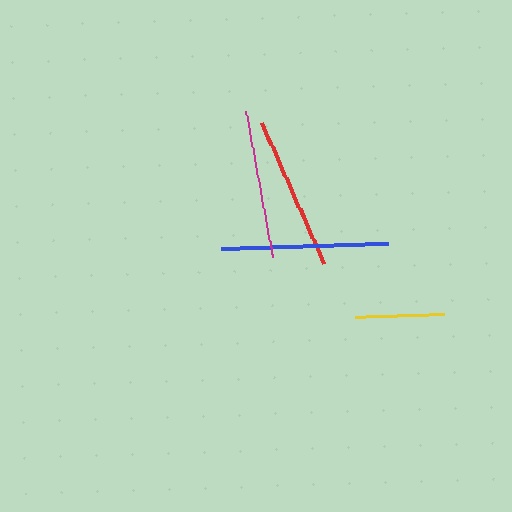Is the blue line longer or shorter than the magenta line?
The blue line is longer than the magenta line.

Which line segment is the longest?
The blue line is the longest at approximately 168 pixels.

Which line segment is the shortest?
The yellow line is the shortest at approximately 89 pixels.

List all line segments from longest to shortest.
From longest to shortest: blue, red, magenta, yellow.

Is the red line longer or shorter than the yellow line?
The red line is longer than the yellow line.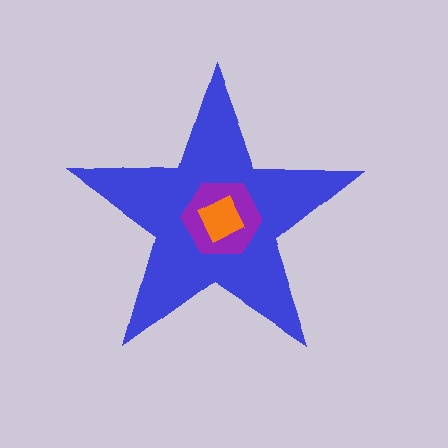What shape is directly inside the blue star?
The purple hexagon.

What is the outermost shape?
The blue star.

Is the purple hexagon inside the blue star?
Yes.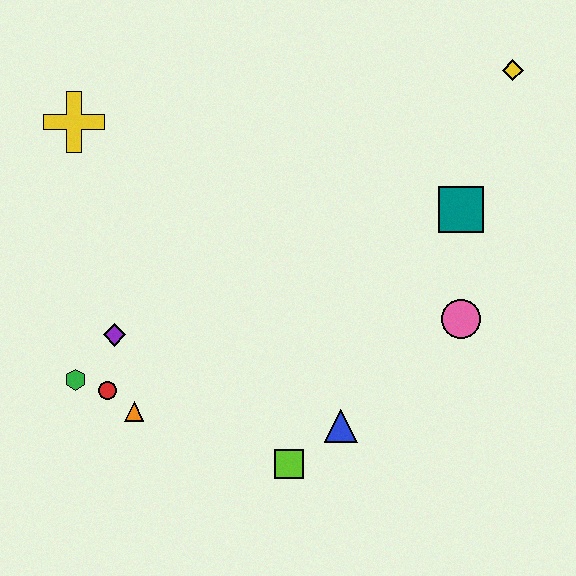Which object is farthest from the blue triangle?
The yellow cross is farthest from the blue triangle.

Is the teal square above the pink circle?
Yes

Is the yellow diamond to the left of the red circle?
No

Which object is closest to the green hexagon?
The red circle is closest to the green hexagon.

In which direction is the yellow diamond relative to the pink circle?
The yellow diamond is above the pink circle.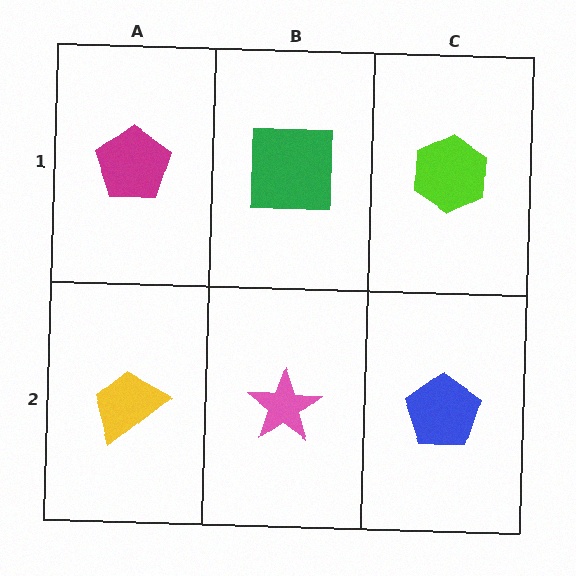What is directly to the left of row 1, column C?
A green square.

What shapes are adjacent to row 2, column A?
A magenta pentagon (row 1, column A), a pink star (row 2, column B).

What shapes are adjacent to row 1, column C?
A blue pentagon (row 2, column C), a green square (row 1, column B).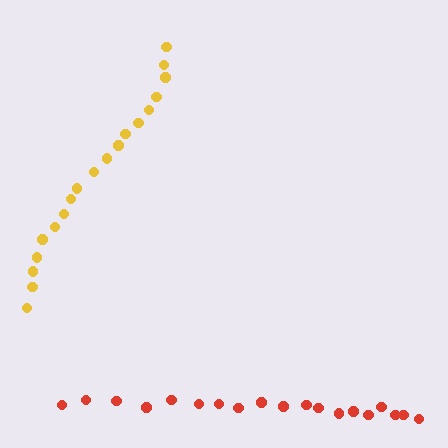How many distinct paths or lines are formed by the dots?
There are 2 distinct paths.